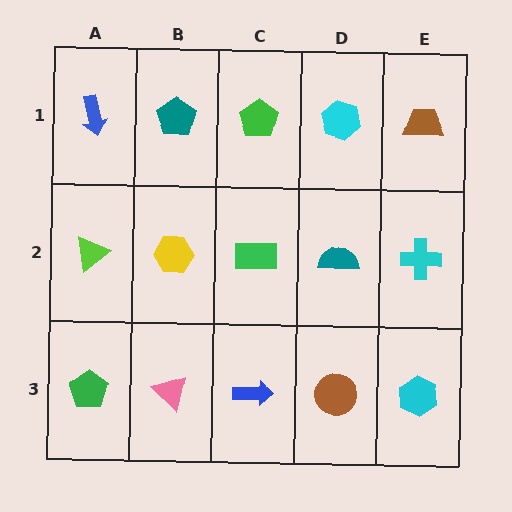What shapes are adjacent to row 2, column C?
A green pentagon (row 1, column C), a blue arrow (row 3, column C), a yellow hexagon (row 2, column B), a teal semicircle (row 2, column D).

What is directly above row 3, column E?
A cyan cross.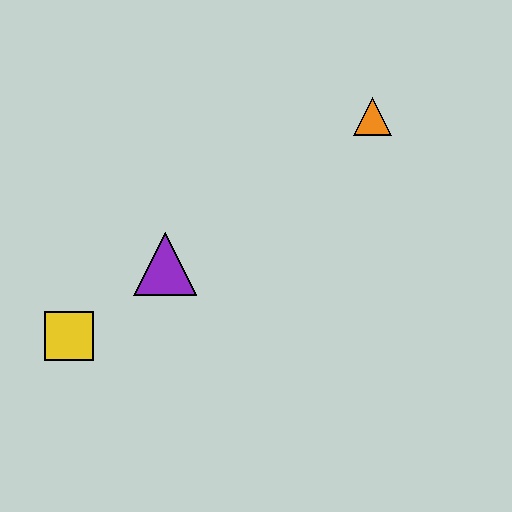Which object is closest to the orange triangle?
The purple triangle is closest to the orange triangle.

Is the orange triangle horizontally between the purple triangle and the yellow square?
No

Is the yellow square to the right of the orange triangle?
No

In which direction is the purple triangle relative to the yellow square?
The purple triangle is to the right of the yellow square.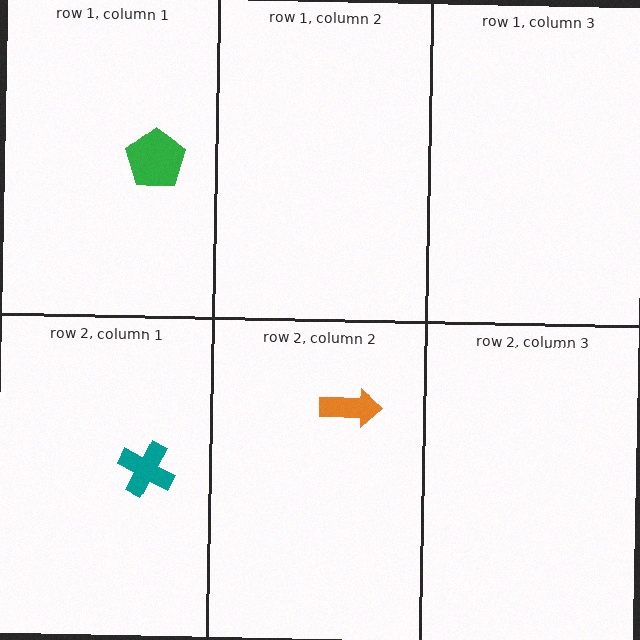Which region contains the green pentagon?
The row 1, column 1 region.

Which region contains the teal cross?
The row 2, column 1 region.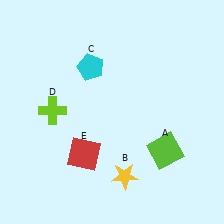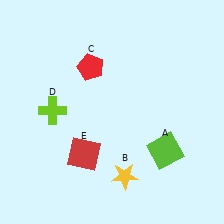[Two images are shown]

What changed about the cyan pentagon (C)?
In Image 1, C is cyan. In Image 2, it changed to red.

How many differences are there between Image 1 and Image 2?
There is 1 difference between the two images.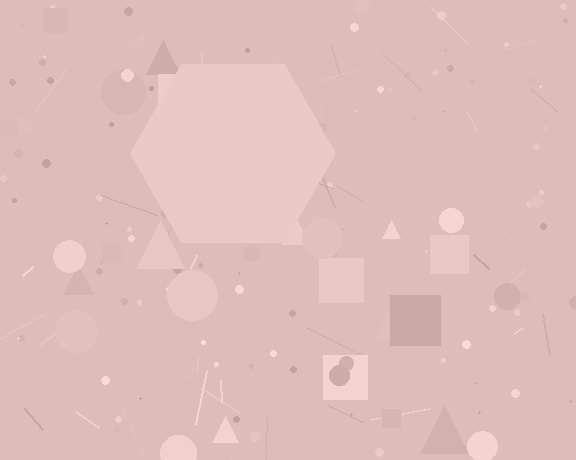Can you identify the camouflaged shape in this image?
The camouflaged shape is a hexagon.